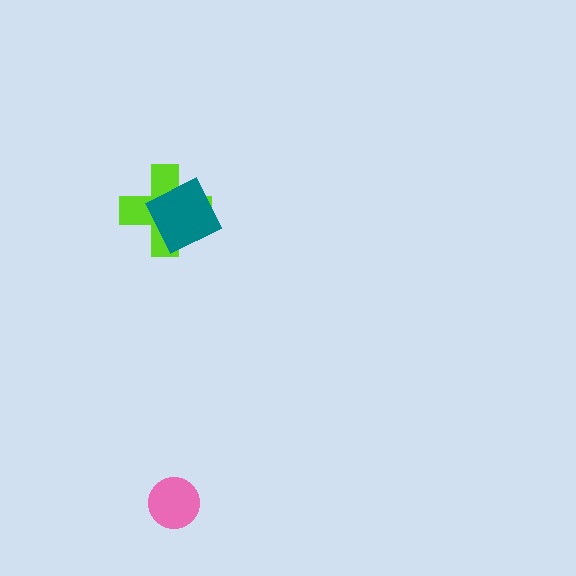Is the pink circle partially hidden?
No, no other shape covers it.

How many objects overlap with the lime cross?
1 object overlaps with the lime cross.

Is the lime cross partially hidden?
Yes, it is partially covered by another shape.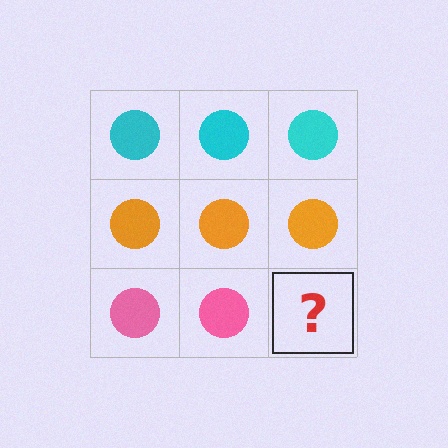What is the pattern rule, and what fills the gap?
The rule is that each row has a consistent color. The gap should be filled with a pink circle.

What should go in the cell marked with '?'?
The missing cell should contain a pink circle.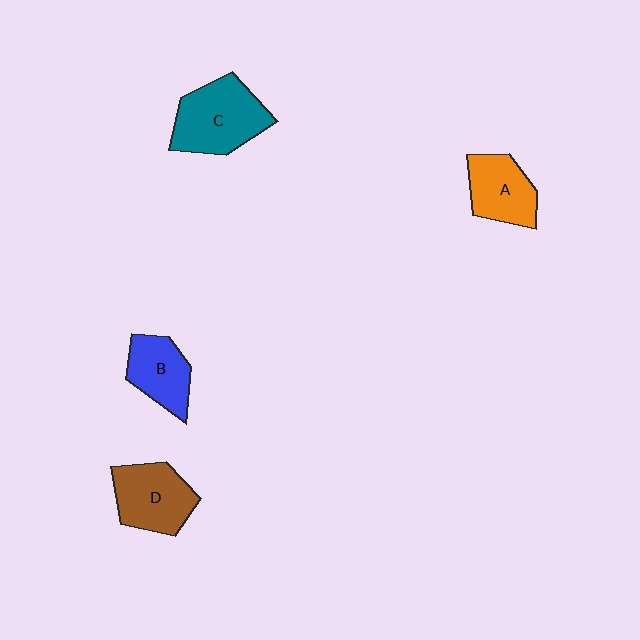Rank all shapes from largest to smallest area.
From largest to smallest: C (teal), D (brown), A (orange), B (blue).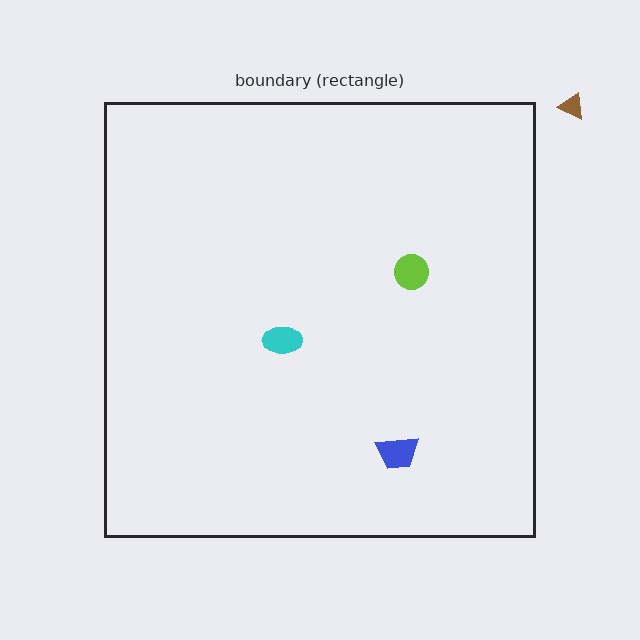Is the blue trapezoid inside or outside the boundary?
Inside.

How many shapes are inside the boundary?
3 inside, 1 outside.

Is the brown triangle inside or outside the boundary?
Outside.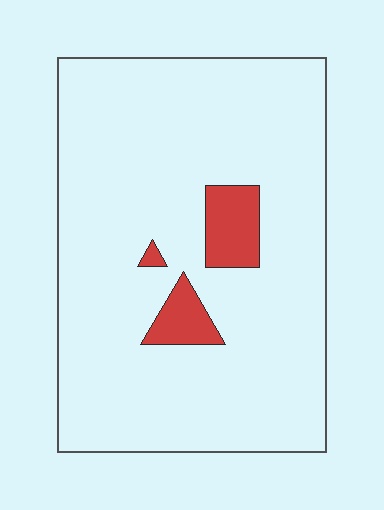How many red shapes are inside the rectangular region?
3.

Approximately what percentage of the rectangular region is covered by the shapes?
Approximately 10%.